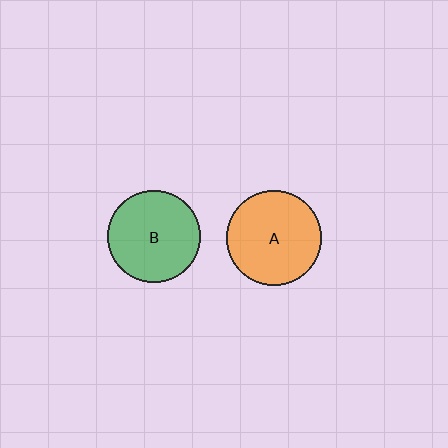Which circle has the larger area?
Circle A (orange).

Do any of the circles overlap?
No, none of the circles overlap.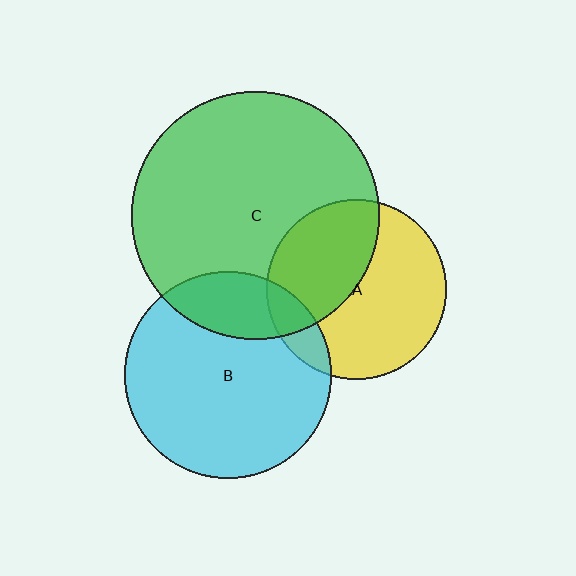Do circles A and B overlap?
Yes.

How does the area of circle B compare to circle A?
Approximately 1.3 times.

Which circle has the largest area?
Circle C (green).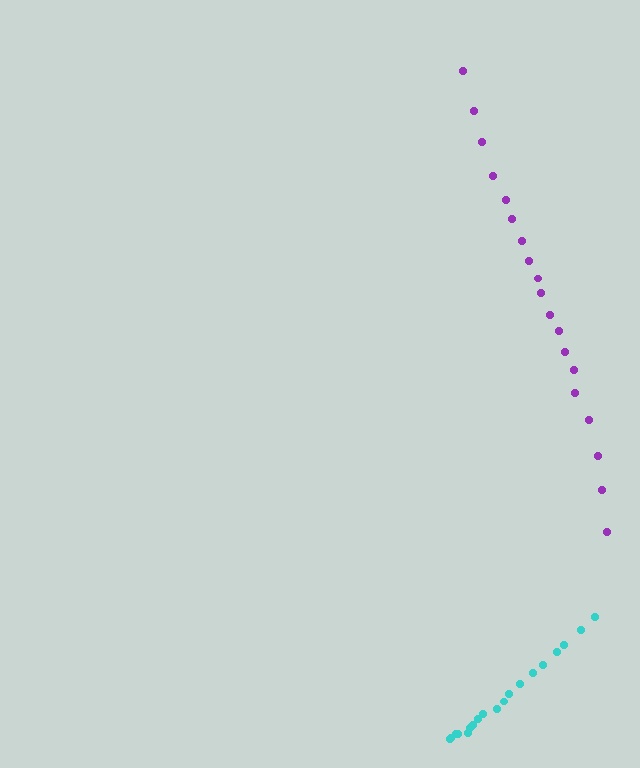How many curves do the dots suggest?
There are 2 distinct paths.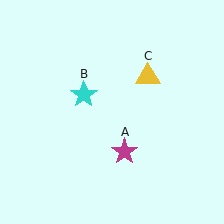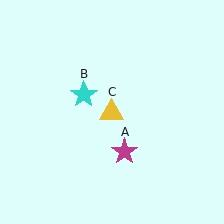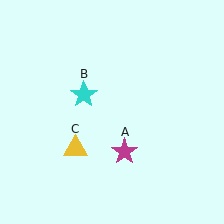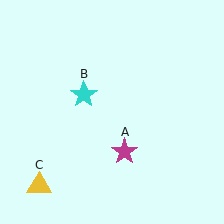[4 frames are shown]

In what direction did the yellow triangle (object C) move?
The yellow triangle (object C) moved down and to the left.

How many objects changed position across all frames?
1 object changed position: yellow triangle (object C).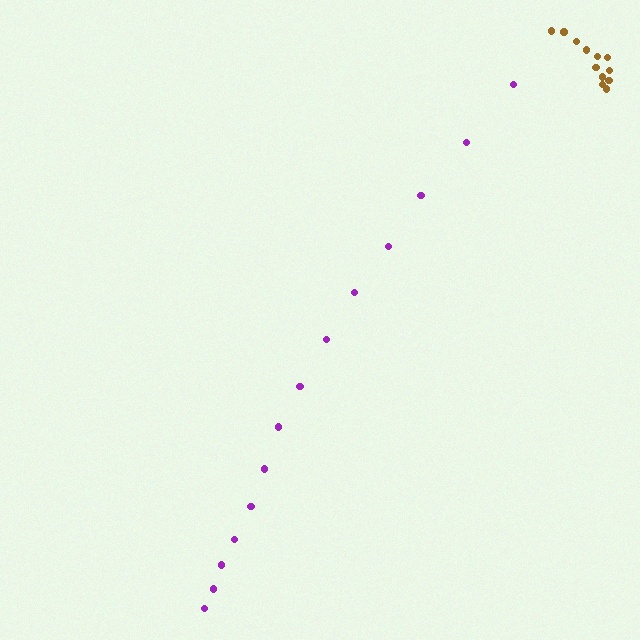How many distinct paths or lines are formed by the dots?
There are 2 distinct paths.